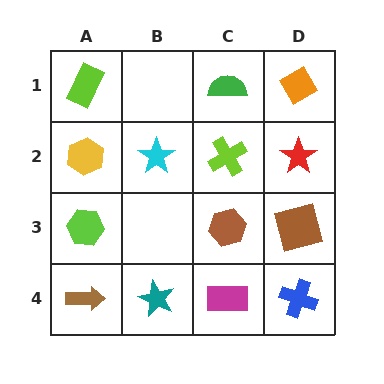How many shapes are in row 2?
4 shapes.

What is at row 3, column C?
A brown hexagon.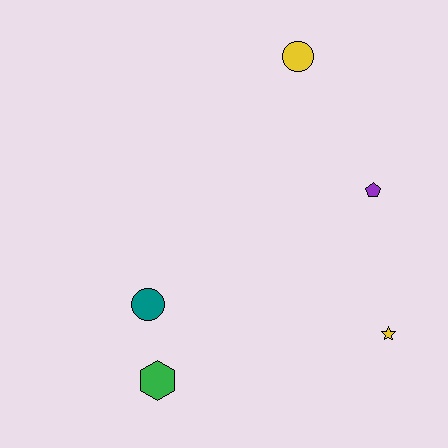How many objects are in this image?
There are 5 objects.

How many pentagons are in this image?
There is 1 pentagon.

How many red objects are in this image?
There are no red objects.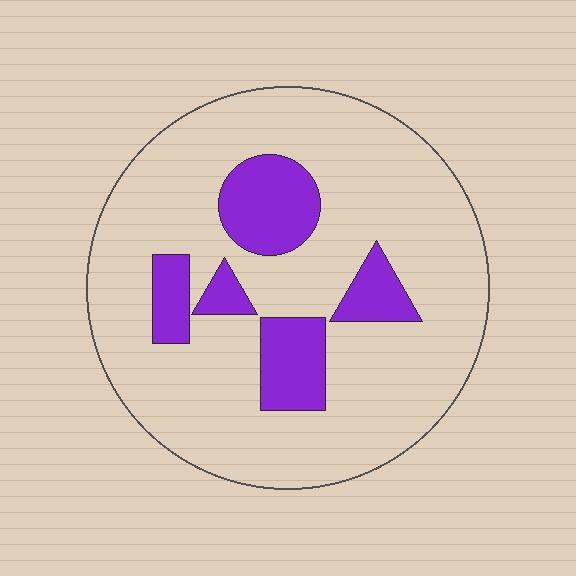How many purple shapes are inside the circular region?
5.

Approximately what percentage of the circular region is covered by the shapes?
Approximately 20%.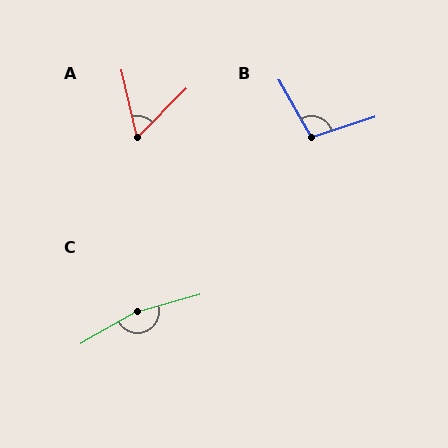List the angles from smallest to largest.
A (58°), B (101°), C (166°).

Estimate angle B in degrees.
Approximately 101 degrees.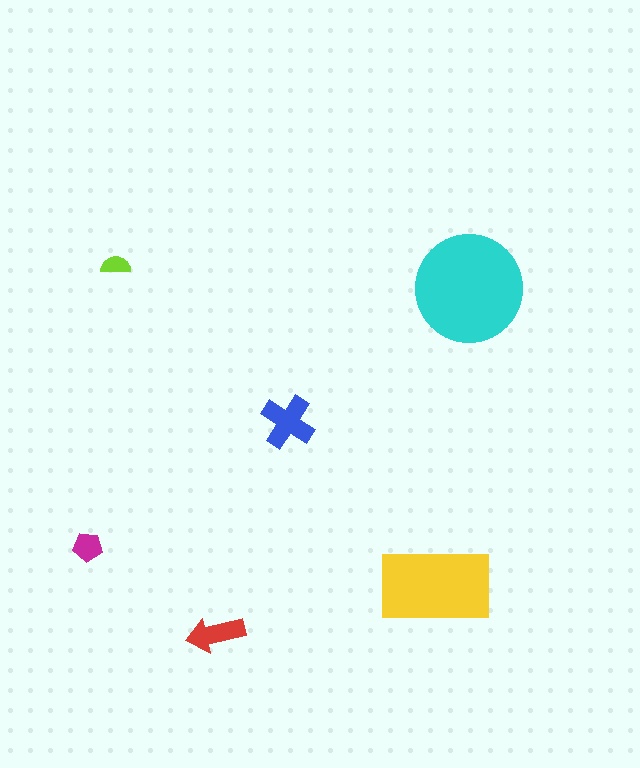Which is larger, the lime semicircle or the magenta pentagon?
The magenta pentagon.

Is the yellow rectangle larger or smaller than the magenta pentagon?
Larger.